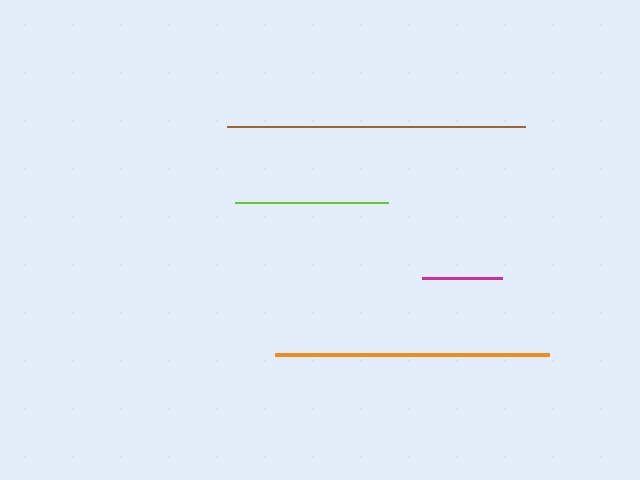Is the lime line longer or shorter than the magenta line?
The lime line is longer than the magenta line.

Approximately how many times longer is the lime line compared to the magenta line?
The lime line is approximately 1.9 times the length of the magenta line.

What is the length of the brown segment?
The brown segment is approximately 298 pixels long.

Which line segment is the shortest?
The magenta line is the shortest at approximately 80 pixels.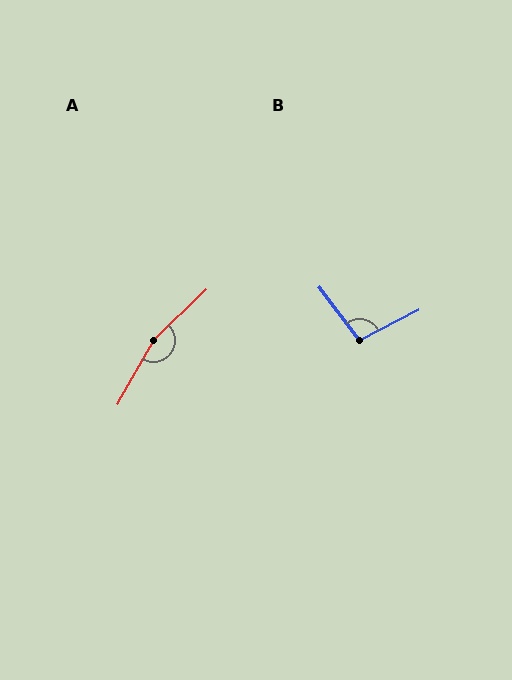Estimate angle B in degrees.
Approximately 100 degrees.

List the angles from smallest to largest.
B (100°), A (163°).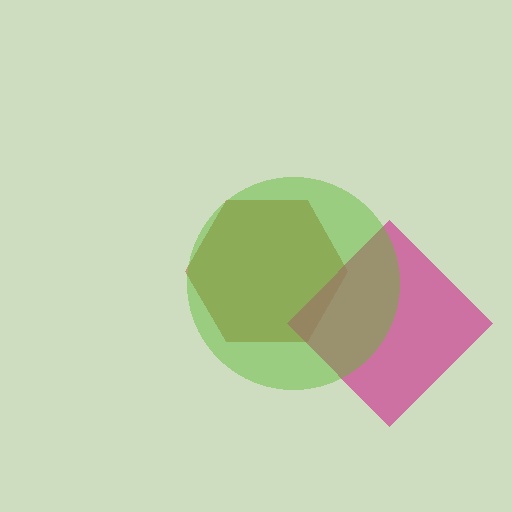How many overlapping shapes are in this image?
There are 3 overlapping shapes in the image.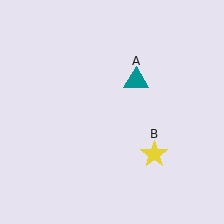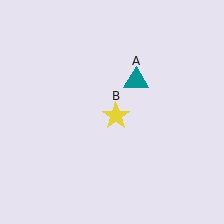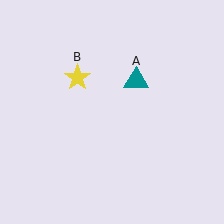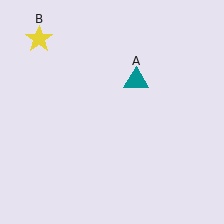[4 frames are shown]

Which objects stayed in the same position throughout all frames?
Teal triangle (object A) remained stationary.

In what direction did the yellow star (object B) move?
The yellow star (object B) moved up and to the left.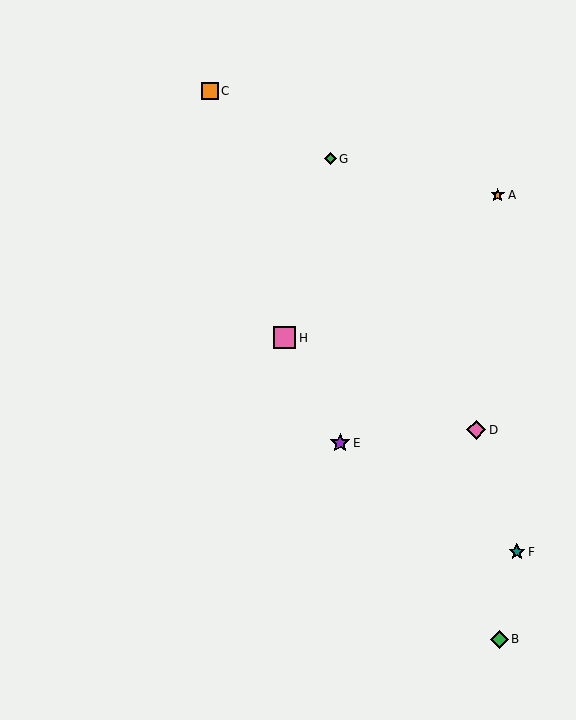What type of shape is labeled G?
Shape G is a green diamond.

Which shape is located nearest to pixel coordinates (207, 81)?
The orange square (labeled C) at (210, 91) is nearest to that location.